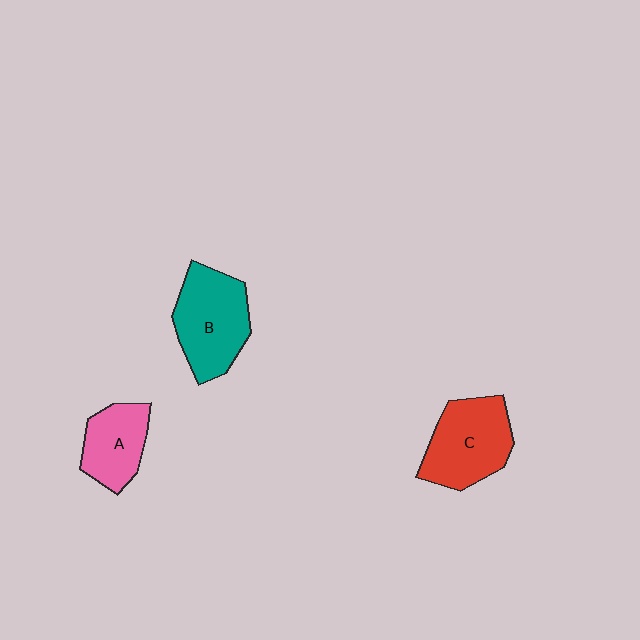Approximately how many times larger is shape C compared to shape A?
Approximately 1.4 times.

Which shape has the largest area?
Shape B (teal).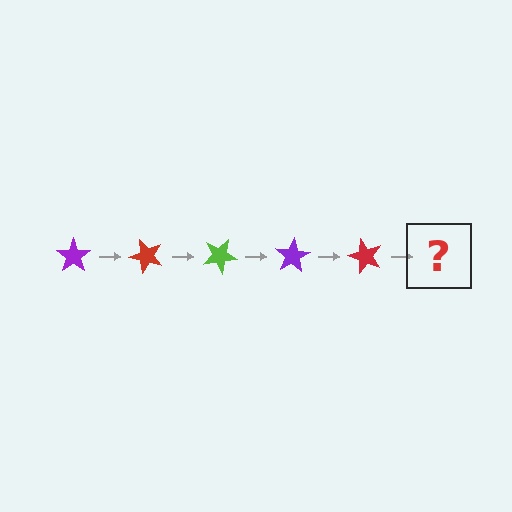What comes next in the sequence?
The next element should be a lime star, rotated 250 degrees from the start.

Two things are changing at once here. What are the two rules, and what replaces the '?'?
The two rules are that it rotates 50 degrees each step and the color cycles through purple, red, and lime. The '?' should be a lime star, rotated 250 degrees from the start.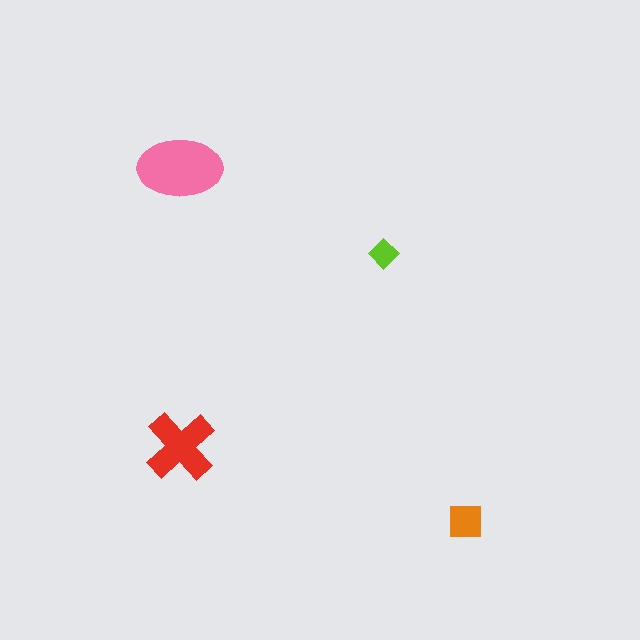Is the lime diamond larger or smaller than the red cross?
Smaller.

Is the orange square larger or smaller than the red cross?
Smaller.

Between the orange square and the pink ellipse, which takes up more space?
The pink ellipse.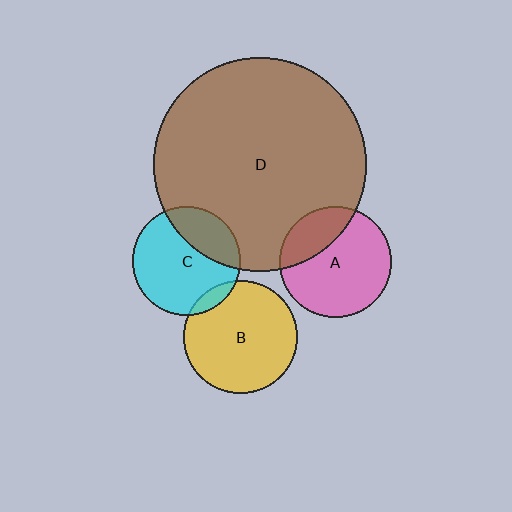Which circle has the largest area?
Circle D (brown).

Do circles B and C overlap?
Yes.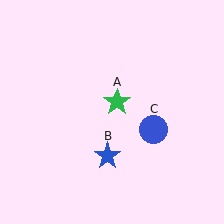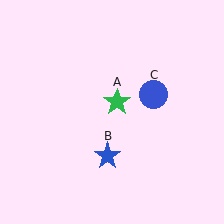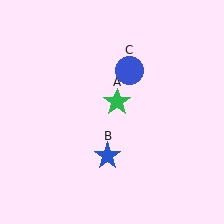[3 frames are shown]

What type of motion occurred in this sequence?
The blue circle (object C) rotated counterclockwise around the center of the scene.